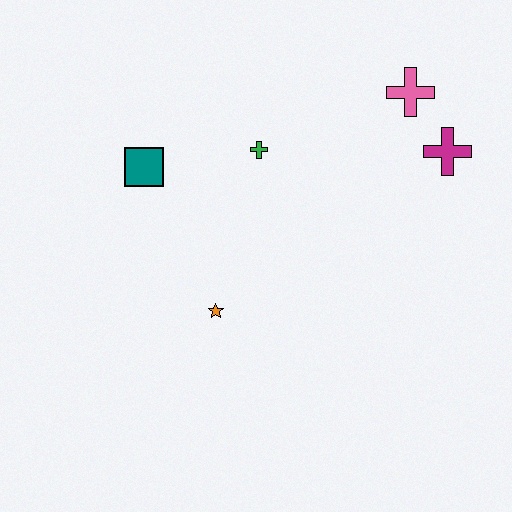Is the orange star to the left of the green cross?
Yes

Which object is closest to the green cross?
The teal square is closest to the green cross.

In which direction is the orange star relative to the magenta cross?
The orange star is to the left of the magenta cross.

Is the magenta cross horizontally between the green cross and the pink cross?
No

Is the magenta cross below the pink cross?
Yes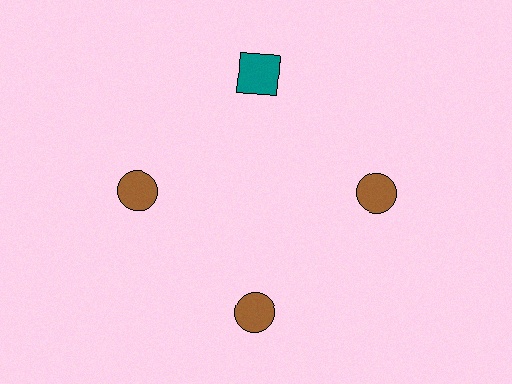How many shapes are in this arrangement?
There are 4 shapes arranged in a ring pattern.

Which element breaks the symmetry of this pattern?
The teal square at roughly the 12 o'clock position breaks the symmetry. All other shapes are brown circles.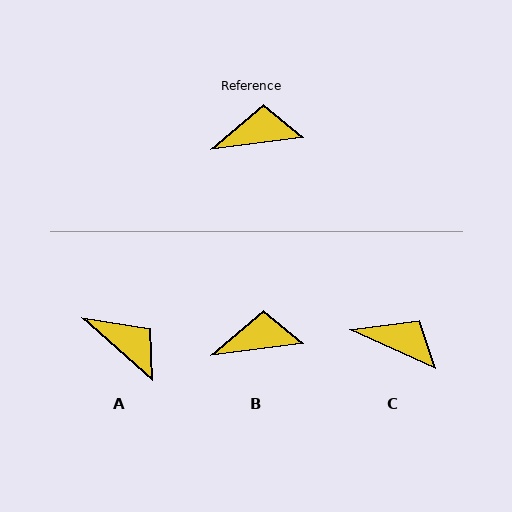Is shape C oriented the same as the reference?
No, it is off by about 32 degrees.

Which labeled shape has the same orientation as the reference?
B.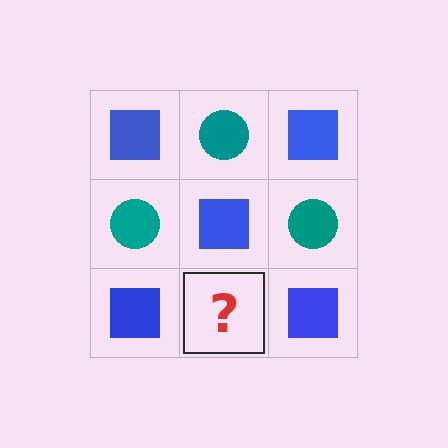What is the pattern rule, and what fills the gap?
The rule is that it alternates blue square and teal circle in a checkerboard pattern. The gap should be filled with a teal circle.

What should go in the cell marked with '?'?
The missing cell should contain a teal circle.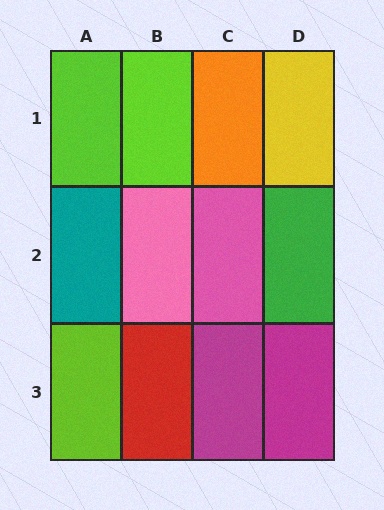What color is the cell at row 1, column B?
Lime.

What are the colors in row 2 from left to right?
Teal, pink, pink, green.